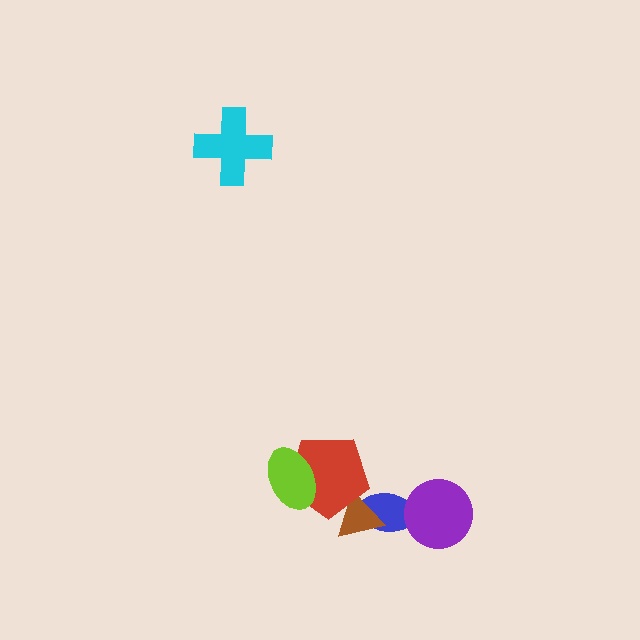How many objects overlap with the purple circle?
1 object overlaps with the purple circle.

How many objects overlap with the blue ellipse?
2 objects overlap with the blue ellipse.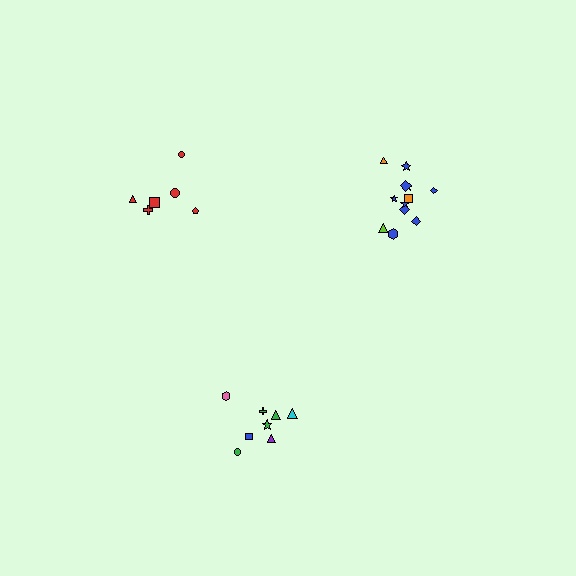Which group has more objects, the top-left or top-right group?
The top-right group.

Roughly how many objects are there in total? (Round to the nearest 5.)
Roughly 25 objects in total.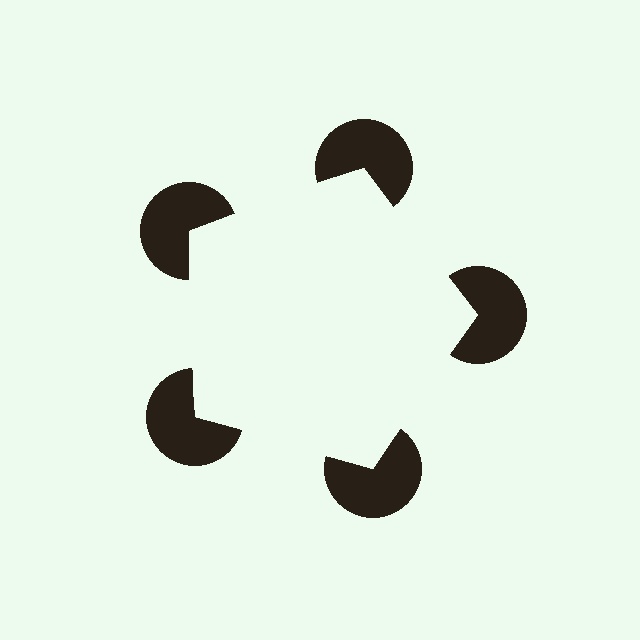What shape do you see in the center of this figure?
An illusory pentagon — its edges are inferred from the aligned wedge cuts in the pac-man discs, not physically drawn.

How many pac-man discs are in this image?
There are 5 — one at each vertex of the illusory pentagon.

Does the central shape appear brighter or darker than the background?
It typically appears slightly brighter than the background, even though no actual brightness change is drawn.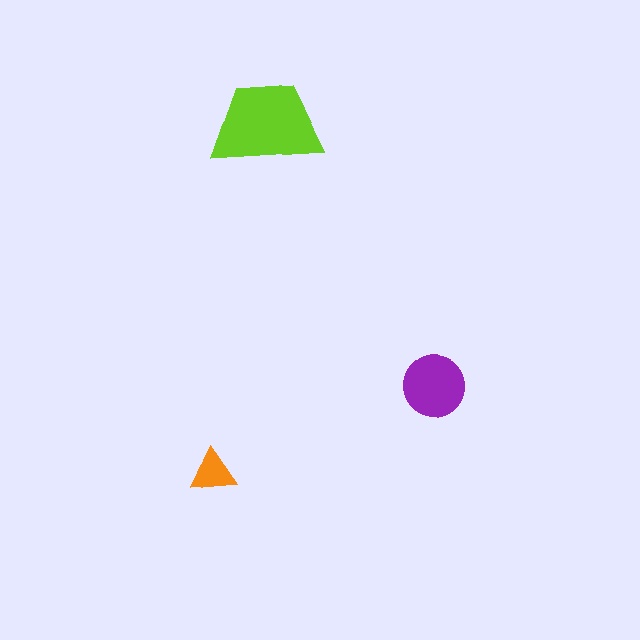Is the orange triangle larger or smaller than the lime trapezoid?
Smaller.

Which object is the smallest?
The orange triangle.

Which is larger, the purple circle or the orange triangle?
The purple circle.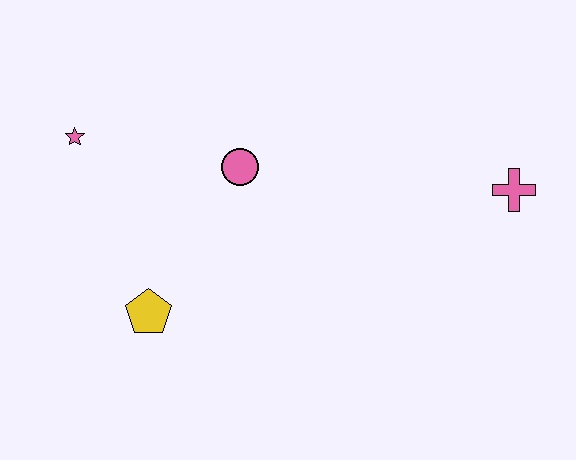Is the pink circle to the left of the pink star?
No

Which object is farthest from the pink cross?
The pink star is farthest from the pink cross.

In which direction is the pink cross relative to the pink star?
The pink cross is to the right of the pink star.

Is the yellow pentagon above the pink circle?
No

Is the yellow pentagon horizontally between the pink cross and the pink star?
Yes